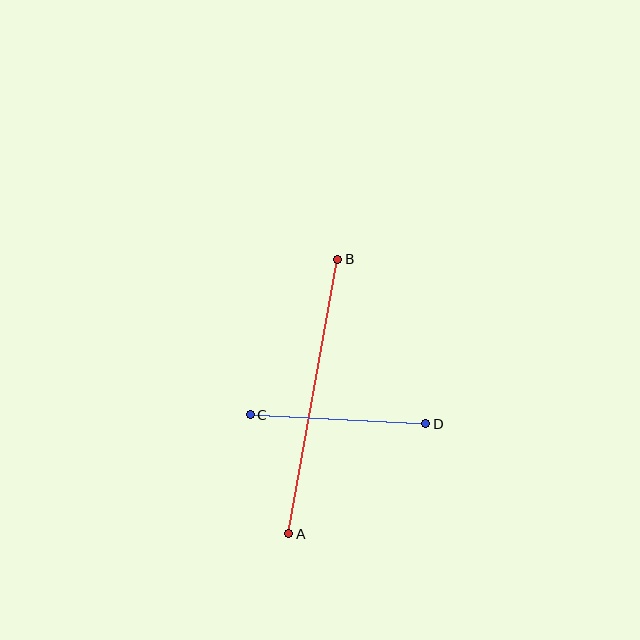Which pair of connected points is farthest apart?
Points A and B are farthest apart.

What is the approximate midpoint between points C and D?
The midpoint is at approximately (338, 419) pixels.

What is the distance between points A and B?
The distance is approximately 279 pixels.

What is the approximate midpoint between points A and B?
The midpoint is at approximately (313, 397) pixels.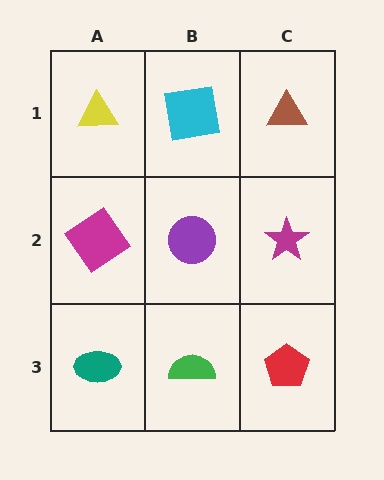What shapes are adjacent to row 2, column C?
A brown triangle (row 1, column C), a red pentagon (row 3, column C), a purple circle (row 2, column B).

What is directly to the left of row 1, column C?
A cyan square.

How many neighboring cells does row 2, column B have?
4.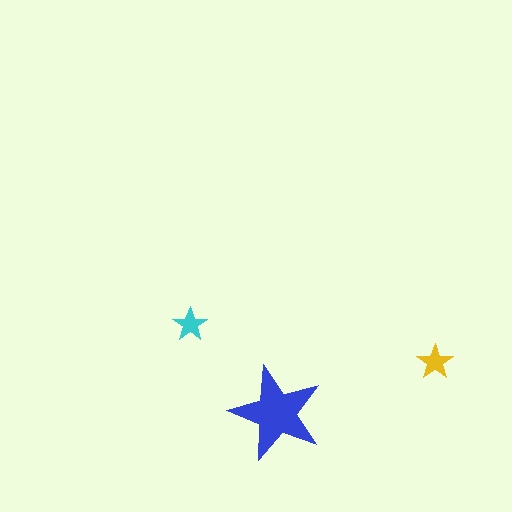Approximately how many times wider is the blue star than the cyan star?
About 3 times wider.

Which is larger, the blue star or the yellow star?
The blue one.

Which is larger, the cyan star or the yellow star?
The yellow one.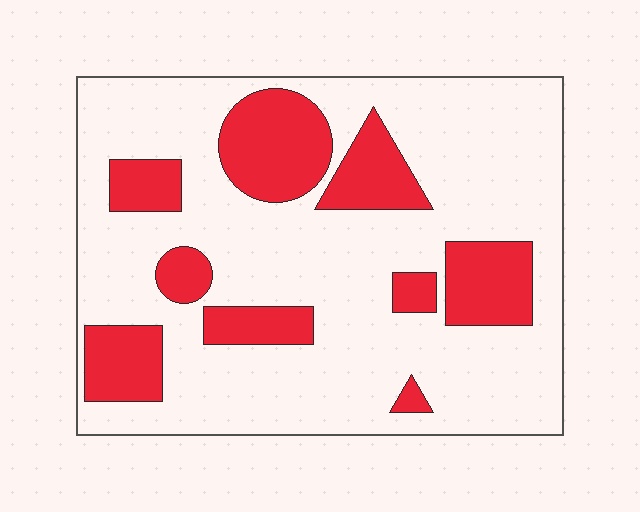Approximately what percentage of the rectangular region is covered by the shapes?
Approximately 25%.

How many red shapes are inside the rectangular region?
9.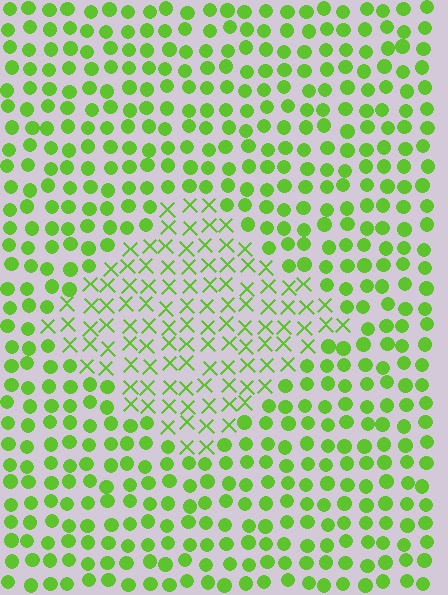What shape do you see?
I see a diamond.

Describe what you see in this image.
The image is filled with small lime elements arranged in a uniform grid. A diamond-shaped region contains X marks, while the surrounding area contains circles. The boundary is defined purely by the change in element shape.